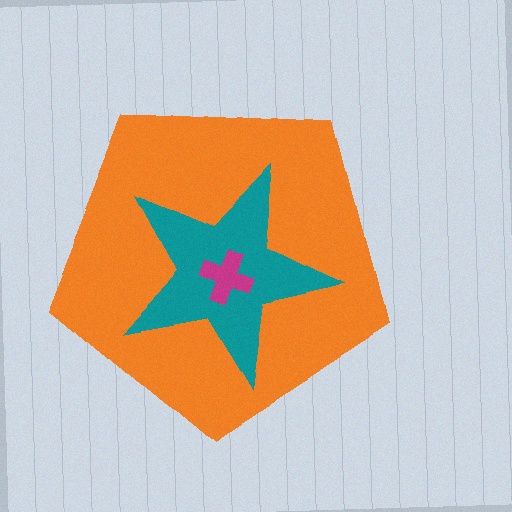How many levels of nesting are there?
3.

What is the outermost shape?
The orange pentagon.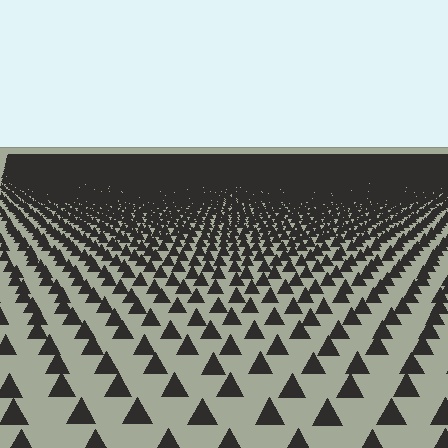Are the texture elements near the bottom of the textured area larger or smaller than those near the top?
Larger. Near the bottom, elements are closer to the viewer and appear at a bigger on-screen size.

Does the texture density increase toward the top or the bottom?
Density increases toward the top.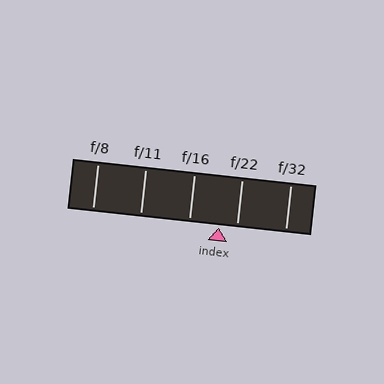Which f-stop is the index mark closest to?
The index mark is closest to f/22.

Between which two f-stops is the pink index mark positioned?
The index mark is between f/16 and f/22.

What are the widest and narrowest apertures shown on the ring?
The widest aperture shown is f/8 and the narrowest is f/32.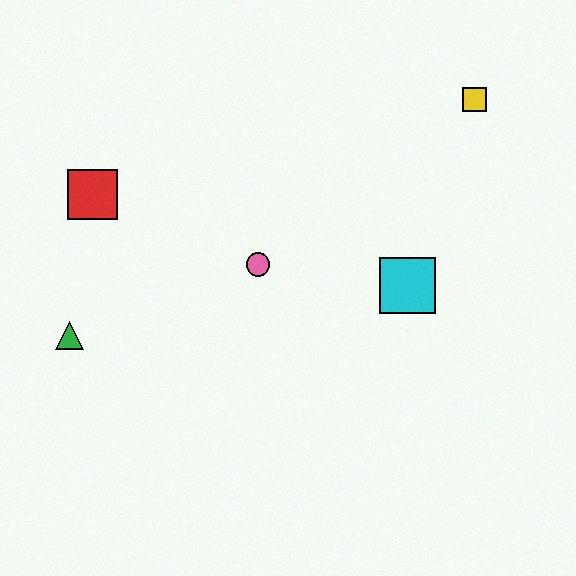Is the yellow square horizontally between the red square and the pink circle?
No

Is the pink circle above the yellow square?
No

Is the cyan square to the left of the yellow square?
Yes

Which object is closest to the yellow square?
The cyan square is closest to the yellow square.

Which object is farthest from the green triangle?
The yellow square is farthest from the green triangle.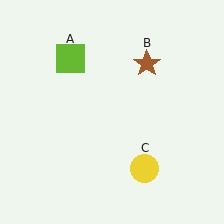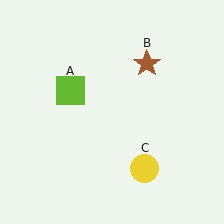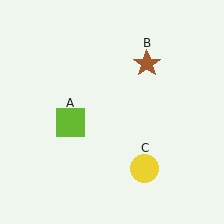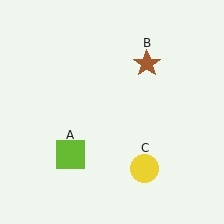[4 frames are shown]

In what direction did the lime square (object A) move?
The lime square (object A) moved down.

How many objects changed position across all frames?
1 object changed position: lime square (object A).